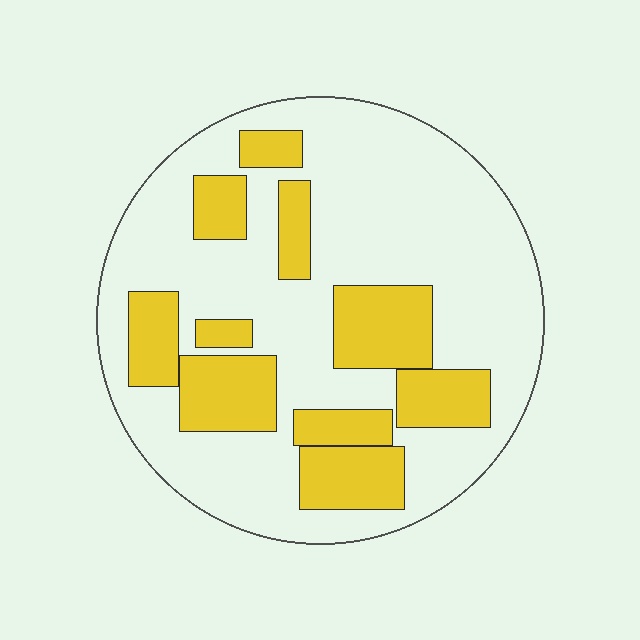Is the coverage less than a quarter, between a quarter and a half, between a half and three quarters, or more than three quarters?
Between a quarter and a half.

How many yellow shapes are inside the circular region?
10.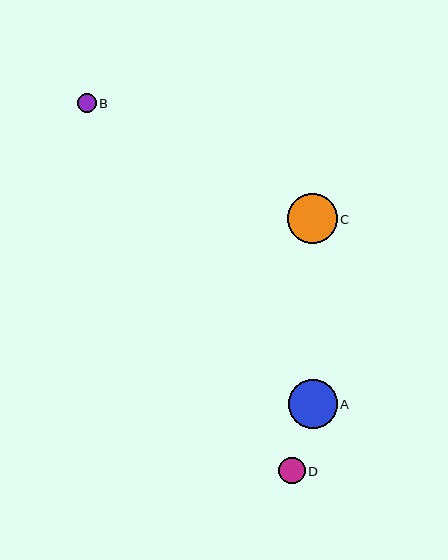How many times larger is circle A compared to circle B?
Circle A is approximately 2.6 times the size of circle B.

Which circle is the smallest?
Circle B is the smallest with a size of approximately 19 pixels.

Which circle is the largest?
Circle C is the largest with a size of approximately 50 pixels.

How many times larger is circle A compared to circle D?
Circle A is approximately 1.9 times the size of circle D.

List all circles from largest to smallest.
From largest to smallest: C, A, D, B.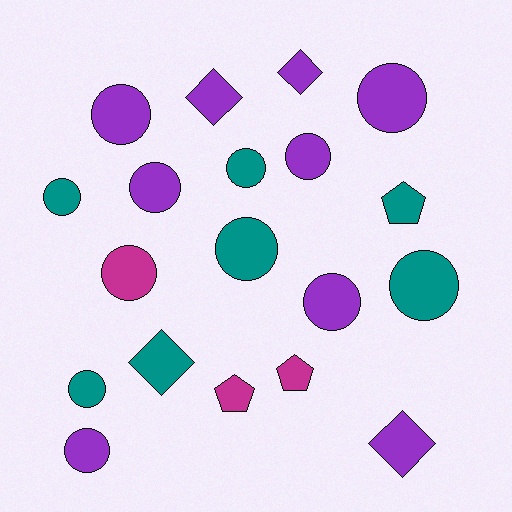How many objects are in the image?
There are 19 objects.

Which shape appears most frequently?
Circle, with 12 objects.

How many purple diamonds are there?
There are 3 purple diamonds.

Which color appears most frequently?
Purple, with 9 objects.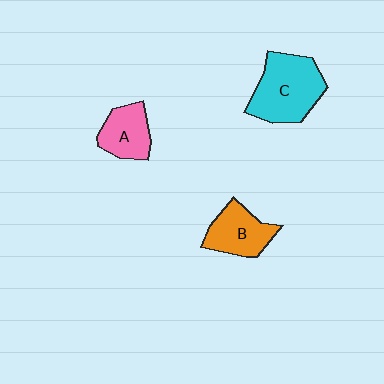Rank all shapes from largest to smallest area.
From largest to smallest: C (cyan), B (orange), A (pink).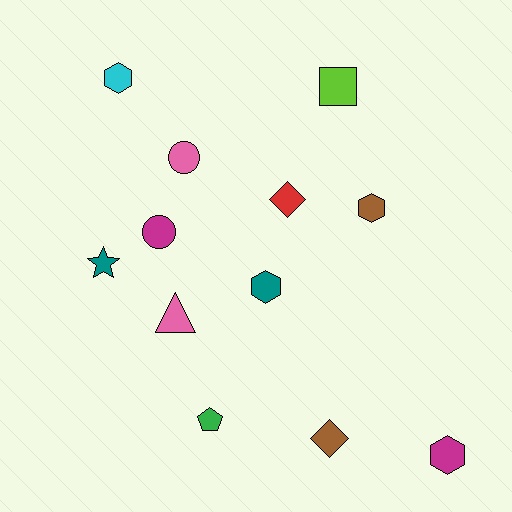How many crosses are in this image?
There are no crosses.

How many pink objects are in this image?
There are 2 pink objects.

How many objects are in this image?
There are 12 objects.